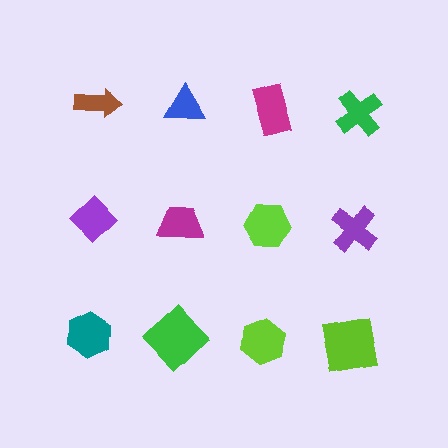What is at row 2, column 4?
A purple cross.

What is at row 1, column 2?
A blue triangle.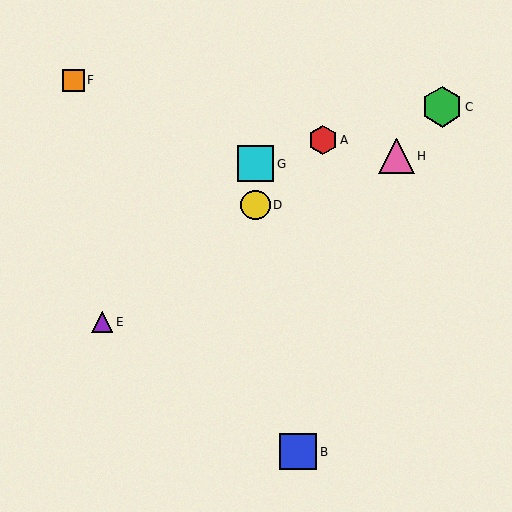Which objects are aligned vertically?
Objects D, G are aligned vertically.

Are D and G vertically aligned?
Yes, both are at x≈255.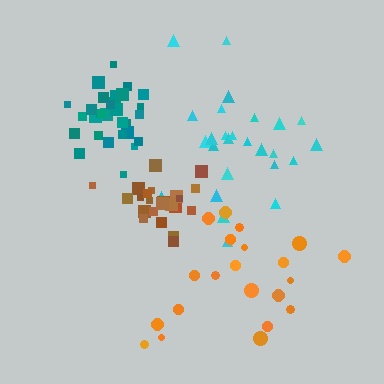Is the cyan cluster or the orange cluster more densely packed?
Cyan.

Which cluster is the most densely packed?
Brown.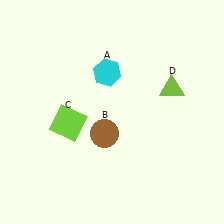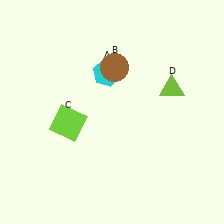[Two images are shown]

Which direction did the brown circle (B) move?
The brown circle (B) moved up.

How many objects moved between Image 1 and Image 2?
1 object moved between the two images.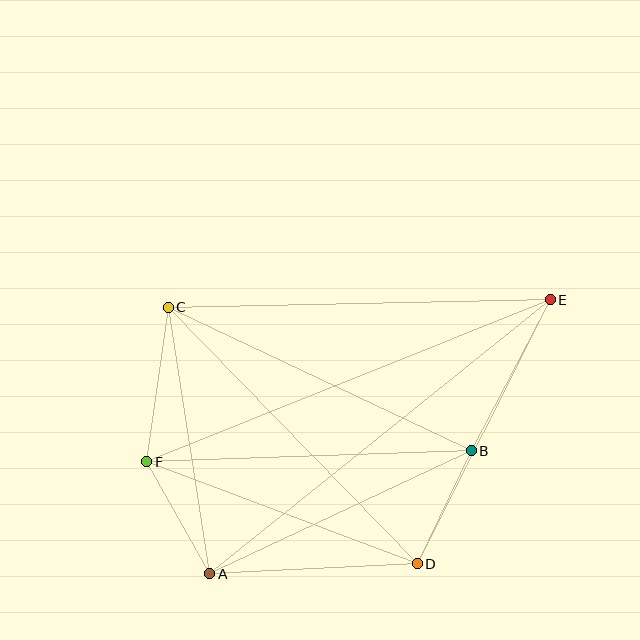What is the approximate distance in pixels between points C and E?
The distance between C and E is approximately 382 pixels.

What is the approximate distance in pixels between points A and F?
The distance between A and F is approximately 129 pixels.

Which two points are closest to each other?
Points B and D are closest to each other.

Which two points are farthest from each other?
Points A and E are farthest from each other.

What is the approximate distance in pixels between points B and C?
The distance between B and C is approximately 335 pixels.